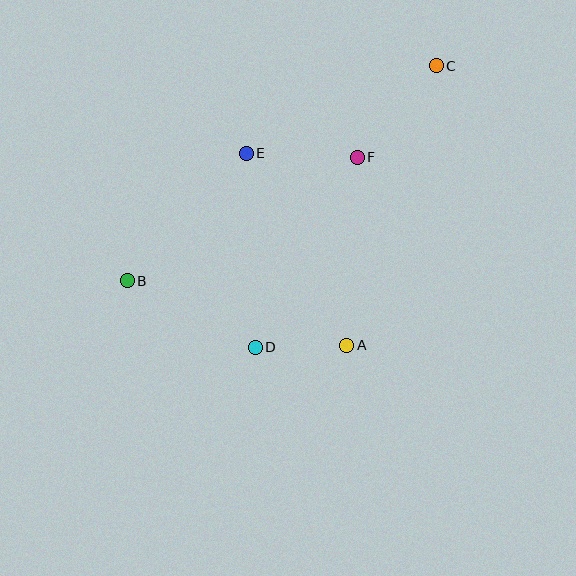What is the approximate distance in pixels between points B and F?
The distance between B and F is approximately 261 pixels.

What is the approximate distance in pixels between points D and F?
The distance between D and F is approximately 216 pixels.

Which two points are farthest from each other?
Points B and C are farthest from each other.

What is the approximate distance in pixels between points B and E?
The distance between B and E is approximately 174 pixels.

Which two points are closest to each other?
Points A and D are closest to each other.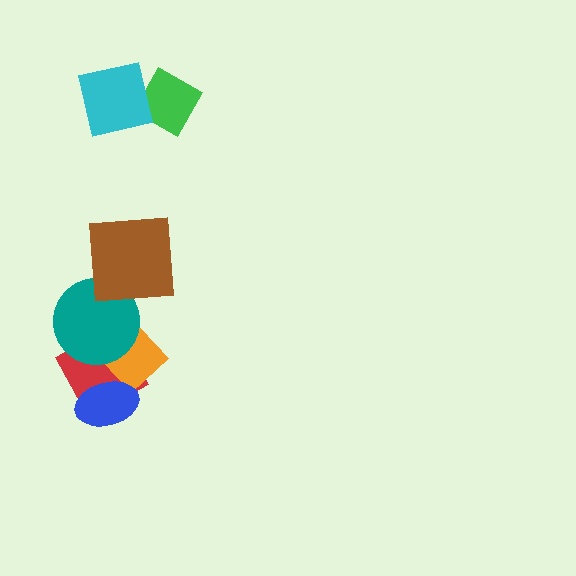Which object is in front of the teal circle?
The brown square is in front of the teal circle.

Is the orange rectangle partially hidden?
Yes, it is partially covered by another shape.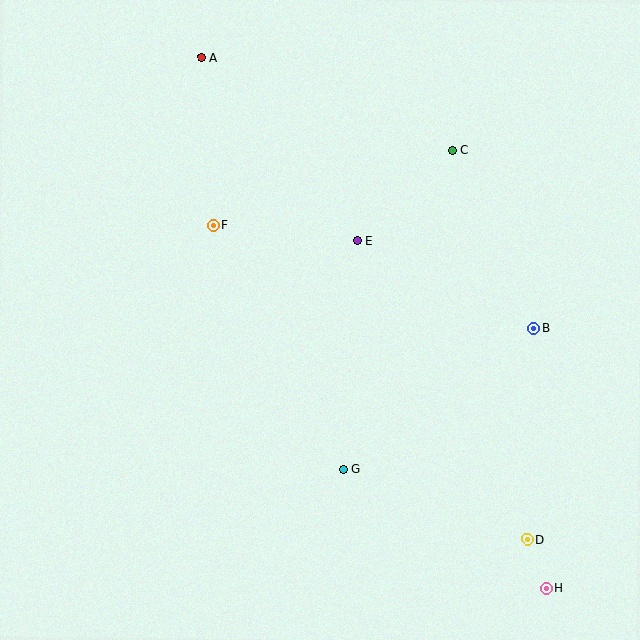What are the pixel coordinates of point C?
Point C is at (452, 150).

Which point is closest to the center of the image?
Point E at (357, 240) is closest to the center.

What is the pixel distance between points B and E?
The distance between B and E is 197 pixels.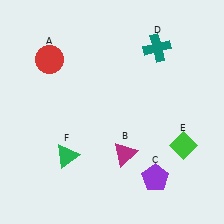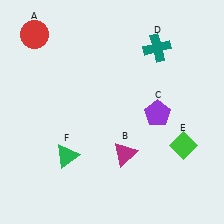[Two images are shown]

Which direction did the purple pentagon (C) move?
The purple pentagon (C) moved up.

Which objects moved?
The objects that moved are: the red circle (A), the purple pentagon (C).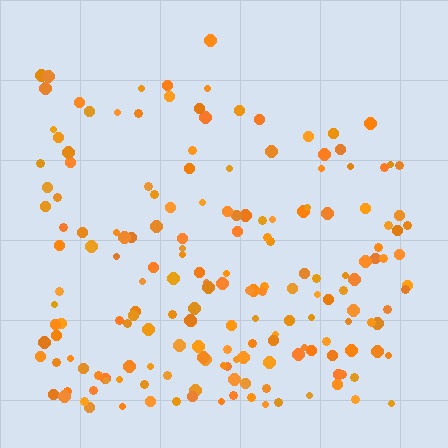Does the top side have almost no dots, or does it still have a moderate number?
Still a moderate number, just noticeably fewer than the bottom.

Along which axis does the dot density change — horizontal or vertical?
Vertical.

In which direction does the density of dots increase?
From top to bottom, with the bottom side densest.